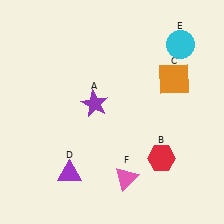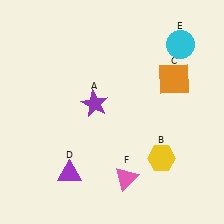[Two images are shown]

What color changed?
The hexagon (B) changed from red in Image 1 to yellow in Image 2.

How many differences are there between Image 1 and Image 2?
There is 1 difference between the two images.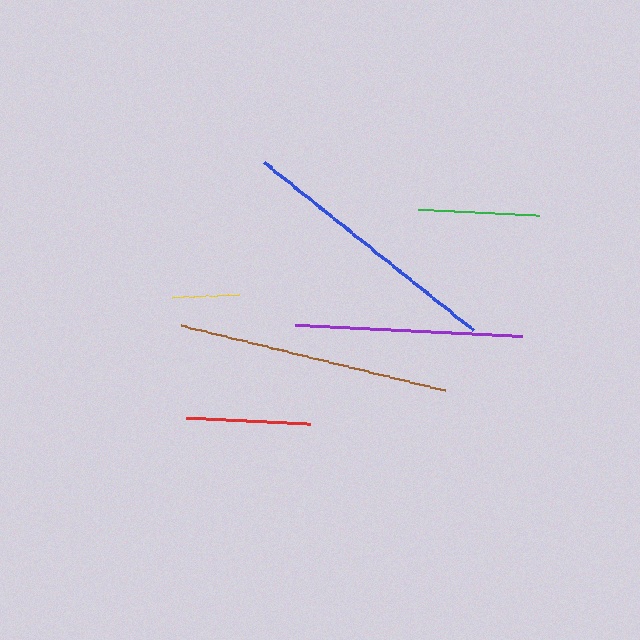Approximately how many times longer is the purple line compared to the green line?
The purple line is approximately 1.9 times the length of the green line.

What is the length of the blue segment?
The blue segment is approximately 268 pixels long.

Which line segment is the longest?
The brown line is the longest at approximately 272 pixels.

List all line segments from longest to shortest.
From longest to shortest: brown, blue, purple, red, green, yellow.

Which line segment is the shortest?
The yellow line is the shortest at approximately 67 pixels.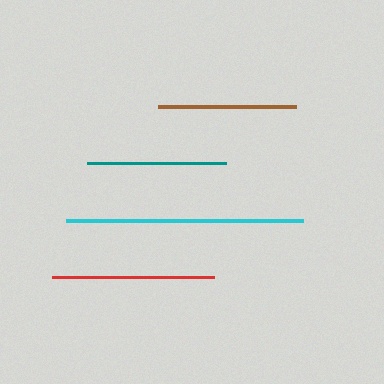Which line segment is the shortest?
The brown line is the shortest at approximately 138 pixels.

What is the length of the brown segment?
The brown segment is approximately 138 pixels long.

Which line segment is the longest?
The cyan line is the longest at approximately 237 pixels.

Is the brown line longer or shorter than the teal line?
The teal line is longer than the brown line.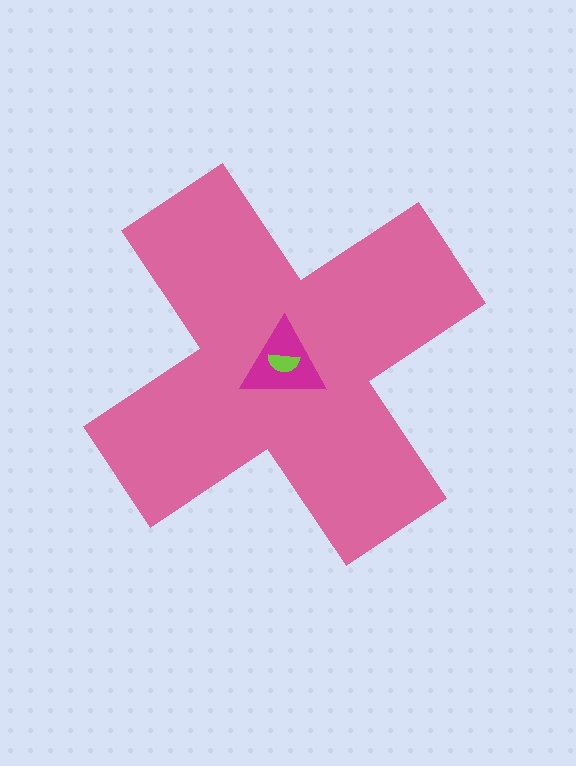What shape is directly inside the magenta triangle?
The lime semicircle.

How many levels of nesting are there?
3.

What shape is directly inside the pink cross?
The magenta triangle.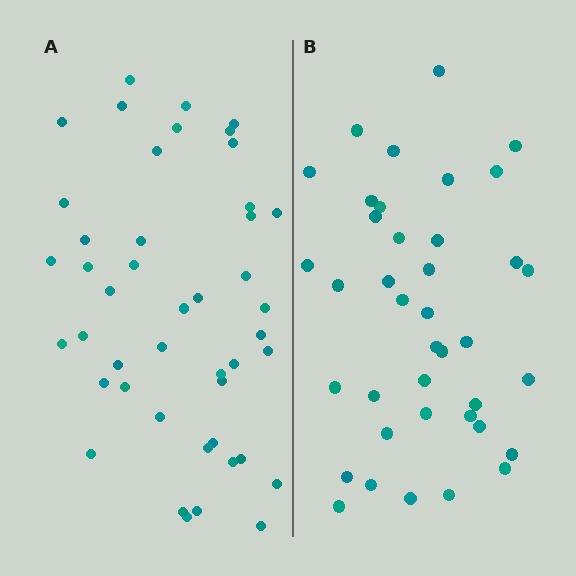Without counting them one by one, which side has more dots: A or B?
Region A (the left region) has more dots.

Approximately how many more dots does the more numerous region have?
Region A has about 6 more dots than region B.